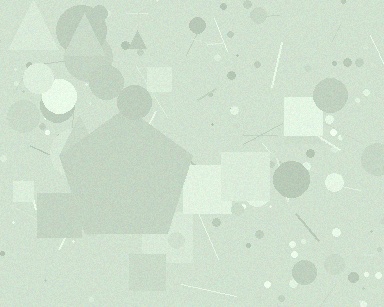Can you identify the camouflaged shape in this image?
The camouflaged shape is a pentagon.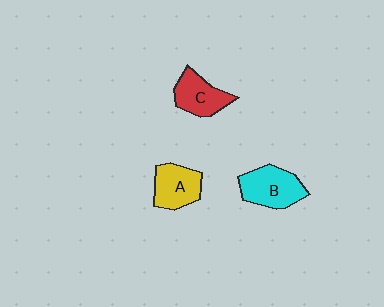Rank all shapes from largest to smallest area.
From largest to smallest: B (cyan), A (yellow), C (red).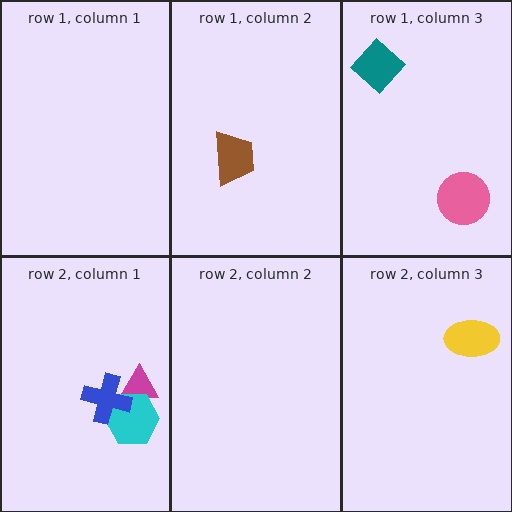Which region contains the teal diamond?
The row 1, column 3 region.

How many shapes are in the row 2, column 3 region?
1.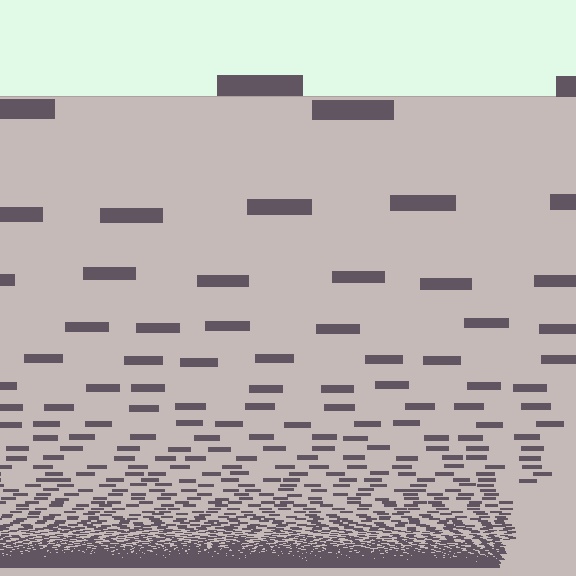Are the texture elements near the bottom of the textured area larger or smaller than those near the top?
Smaller. The gradient is inverted — elements near the bottom are smaller and denser.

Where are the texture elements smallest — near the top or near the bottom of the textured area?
Near the bottom.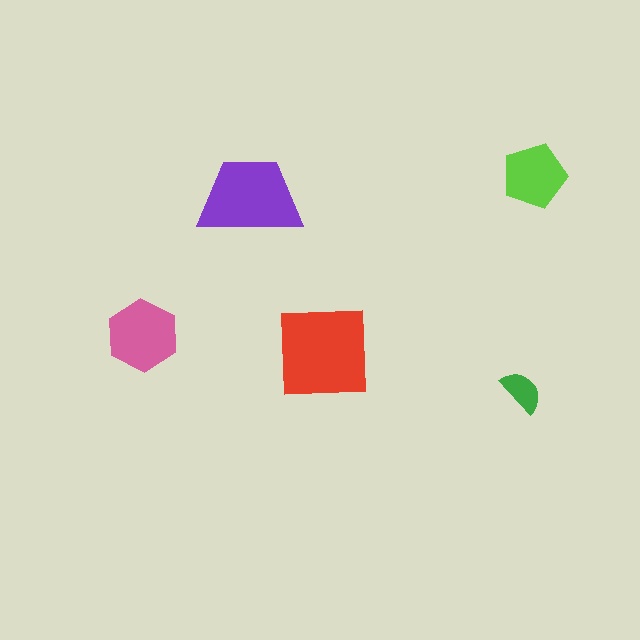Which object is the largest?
The red square.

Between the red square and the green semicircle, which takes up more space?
The red square.